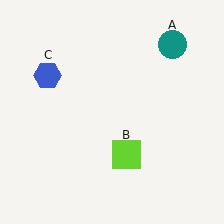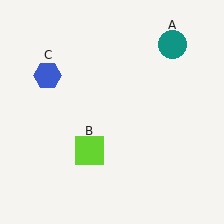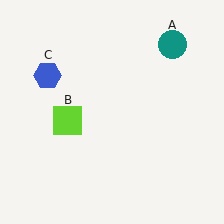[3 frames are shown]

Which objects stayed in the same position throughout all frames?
Teal circle (object A) and blue hexagon (object C) remained stationary.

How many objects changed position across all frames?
1 object changed position: lime square (object B).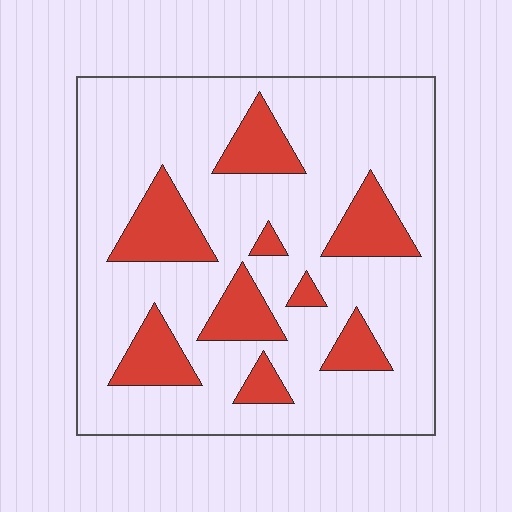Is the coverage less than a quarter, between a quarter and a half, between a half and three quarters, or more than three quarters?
Less than a quarter.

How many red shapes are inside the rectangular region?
9.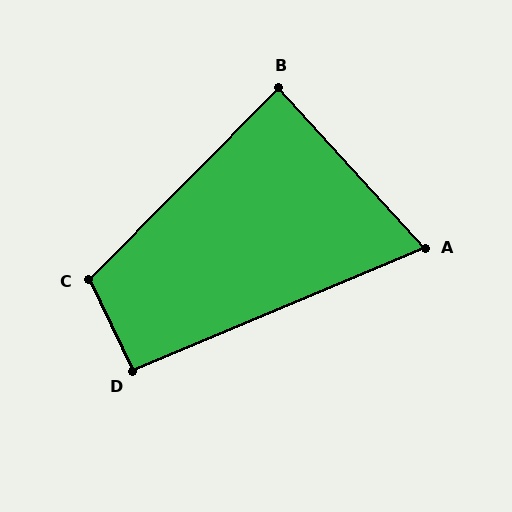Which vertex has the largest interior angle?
C, at approximately 110 degrees.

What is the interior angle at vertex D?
Approximately 93 degrees (approximately right).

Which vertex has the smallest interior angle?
A, at approximately 70 degrees.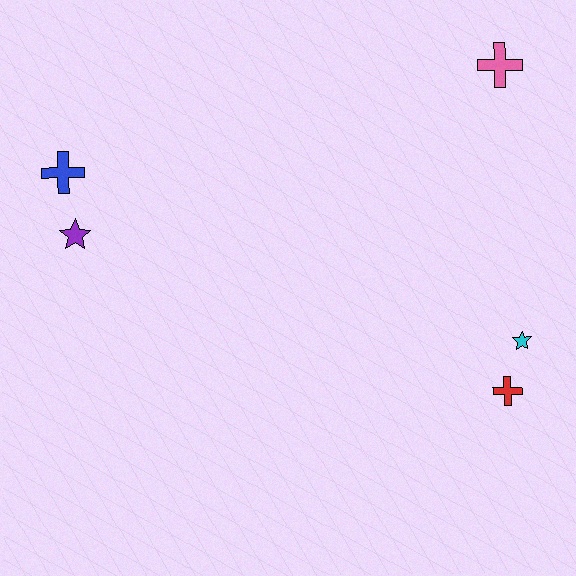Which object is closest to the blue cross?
The purple star is closest to the blue cross.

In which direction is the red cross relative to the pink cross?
The red cross is below the pink cross.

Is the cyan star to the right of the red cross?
Yes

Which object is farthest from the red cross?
The blue cross is farthest from the red cross.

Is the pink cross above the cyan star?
Yes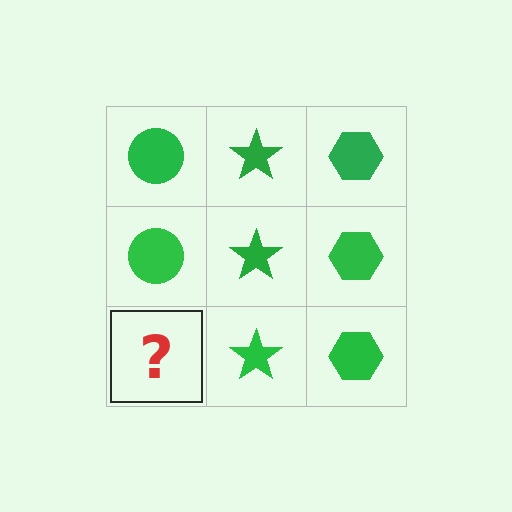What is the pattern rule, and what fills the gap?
The rule is that each column has a consistent shape. The gap should be filled with a green circle.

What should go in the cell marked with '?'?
The missing cell should contain a green circle.